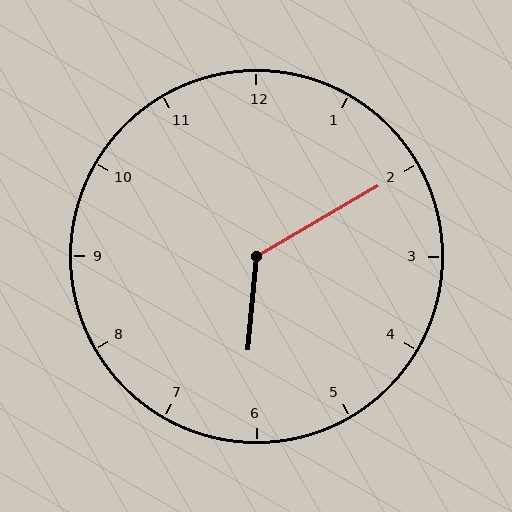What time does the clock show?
6:10.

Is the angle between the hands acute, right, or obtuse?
It is obtuse.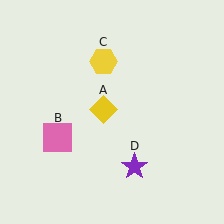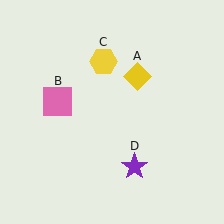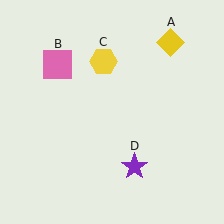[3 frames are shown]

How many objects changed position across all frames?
2 objects changed position: yellow diamond (object A), pink square (object B).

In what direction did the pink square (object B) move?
The pink square (object B) moved up.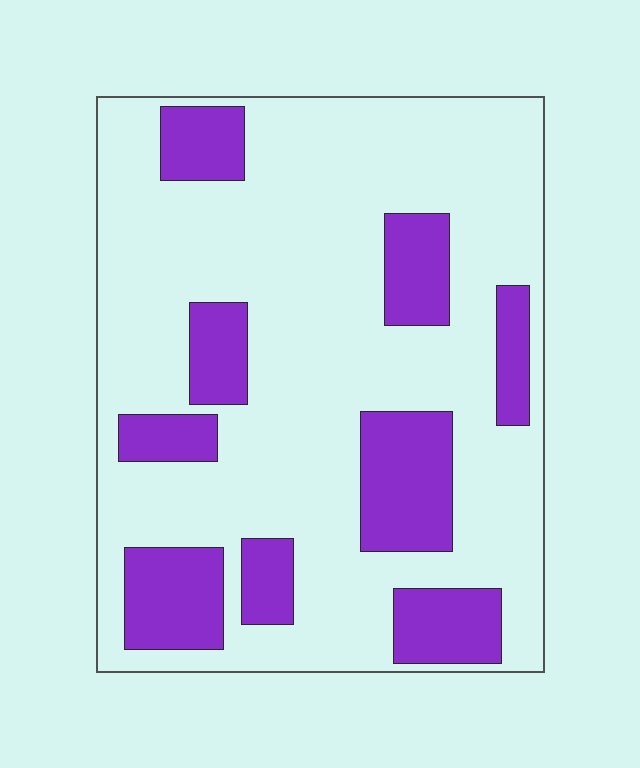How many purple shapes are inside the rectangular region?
9.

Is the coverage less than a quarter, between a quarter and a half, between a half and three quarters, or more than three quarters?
Between a quarter and a half.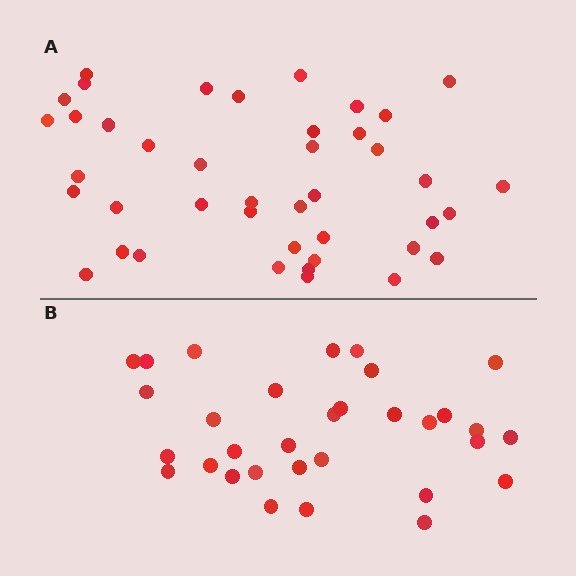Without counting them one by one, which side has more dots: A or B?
Region A (the top region) has more dots.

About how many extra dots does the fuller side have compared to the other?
Region A has roughly 10 or so more dots than region B.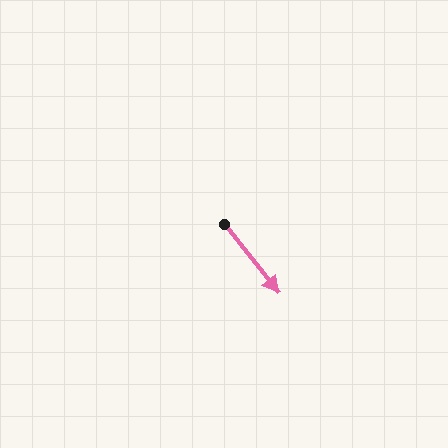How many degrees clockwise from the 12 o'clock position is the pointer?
Approximately 142 degrees.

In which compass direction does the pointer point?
Southeast.